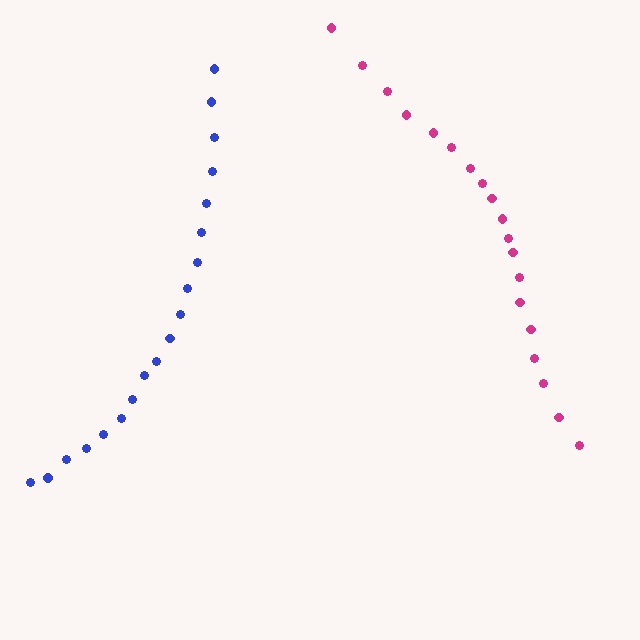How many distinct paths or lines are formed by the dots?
There are 2 distinct paths.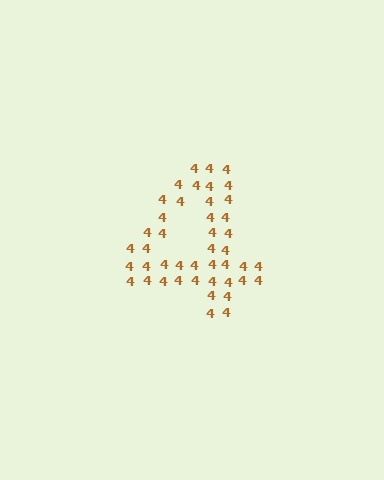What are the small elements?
The small elements are digit 4's.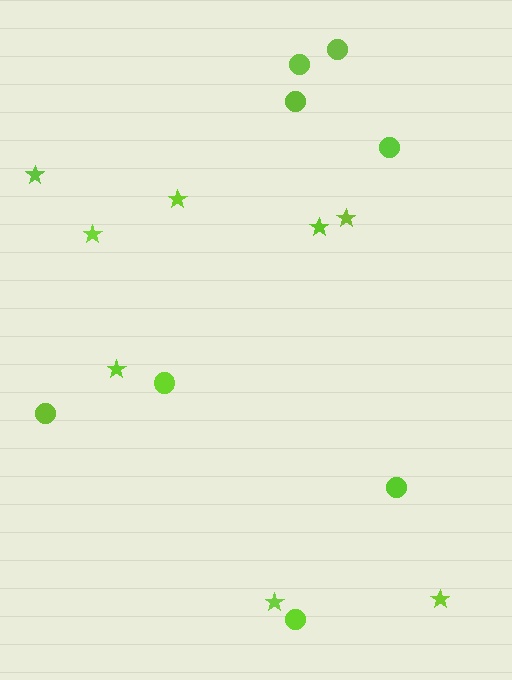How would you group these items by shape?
There are 2 groups: one group of circles (8) and one group of stars (8).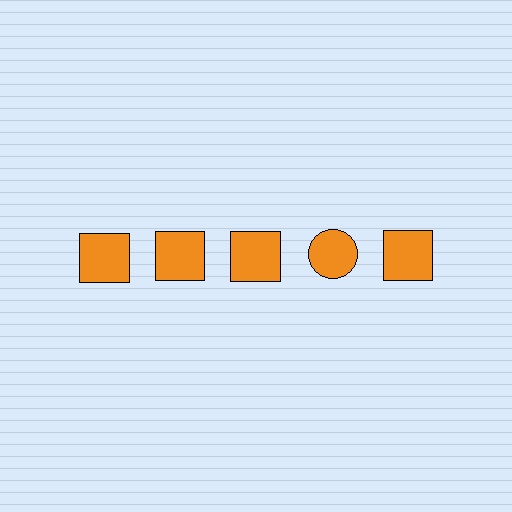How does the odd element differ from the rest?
It has a different shape: circle instead of square.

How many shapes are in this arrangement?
There are 5 shapes arranged in a grid pattern.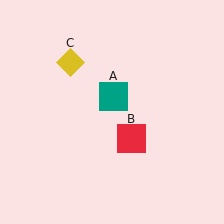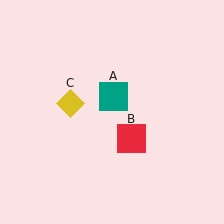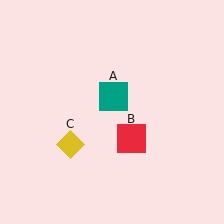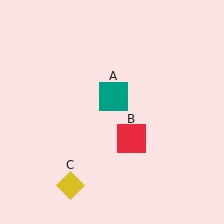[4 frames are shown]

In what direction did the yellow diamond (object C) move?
The yellow diamond (object C) moved down.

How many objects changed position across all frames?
1 object changed position: yellow diamond (object C).